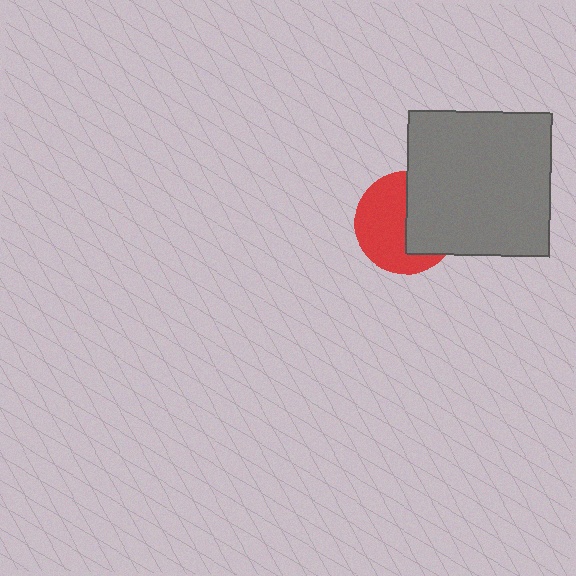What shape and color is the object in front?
The object in front is a gray square.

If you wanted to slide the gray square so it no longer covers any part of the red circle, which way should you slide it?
Slide it right — that is the most direct way to separate the two shapes.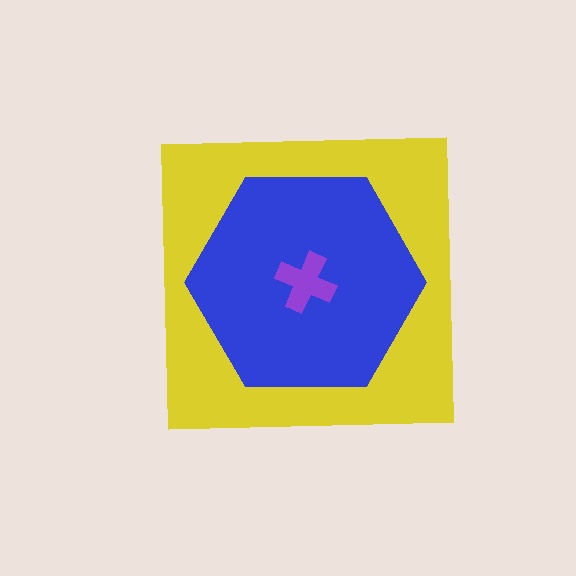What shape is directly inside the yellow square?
The blue hexagon.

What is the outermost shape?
The yellow square.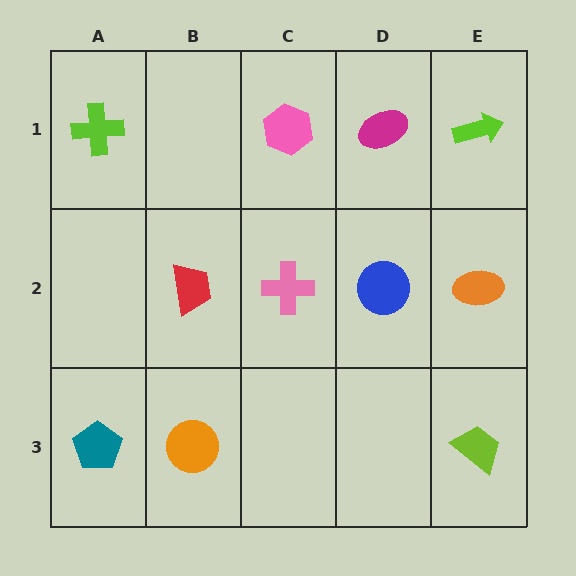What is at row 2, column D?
A blue circle.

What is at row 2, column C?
A pink cross.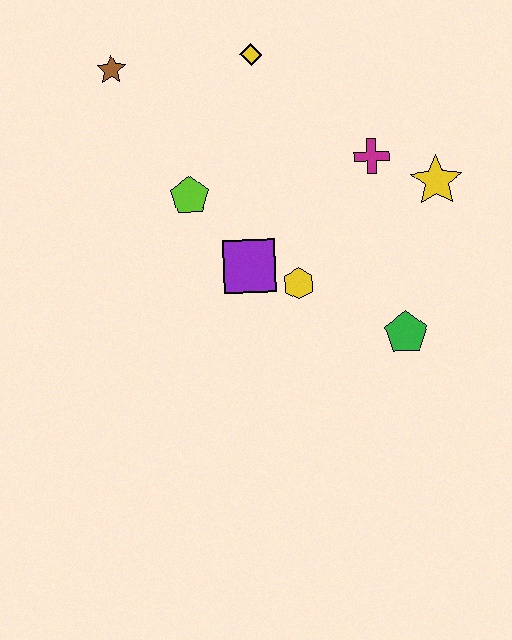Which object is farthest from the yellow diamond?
The green pentagon is farthest from the yellow diamond.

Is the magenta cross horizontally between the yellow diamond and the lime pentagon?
No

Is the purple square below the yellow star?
Yes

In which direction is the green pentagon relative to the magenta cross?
The green pentagon is below the magenta cross.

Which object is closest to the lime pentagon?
The purple square is closest to the lime pentagon.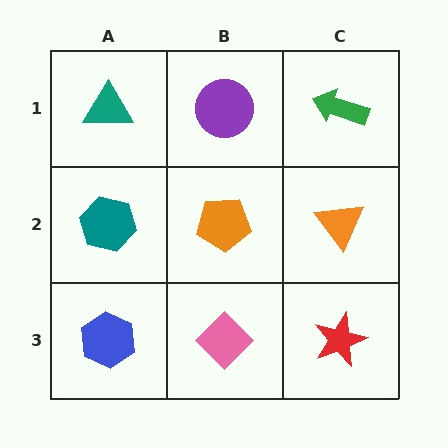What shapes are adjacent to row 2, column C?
A green arrow (row 1, column C), a red star (row 3, column C), an orange pentagon (row 2, column B).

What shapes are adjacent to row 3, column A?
A teal hexagon (row 2, column A), a pink diamond (row 3, column B).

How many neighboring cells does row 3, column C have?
2.